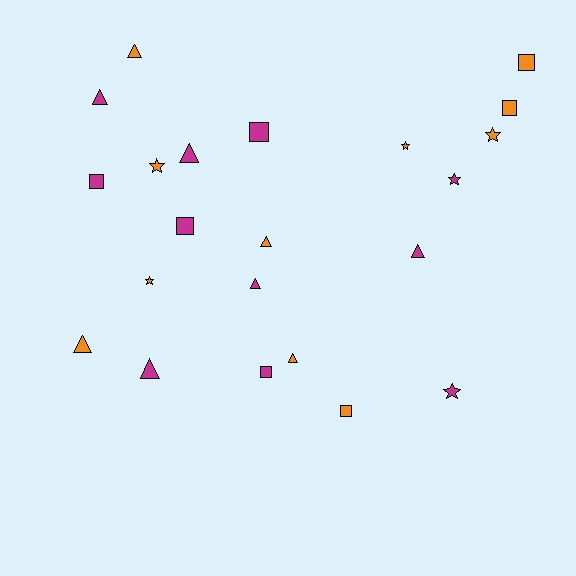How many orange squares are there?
There are 3 orange squares.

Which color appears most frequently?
Magenta, with 11 objects.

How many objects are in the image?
There are 22 objects.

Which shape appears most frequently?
Triangle, with 9 objects.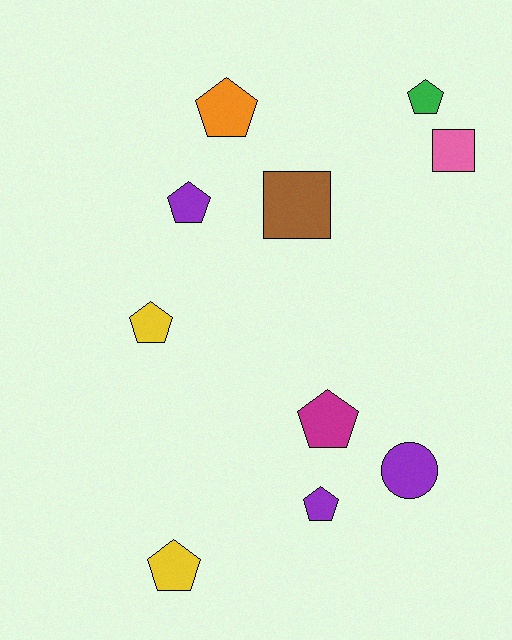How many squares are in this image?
There are 2 squares.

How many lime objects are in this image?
There are no lime objects.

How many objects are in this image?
There are 10 objects.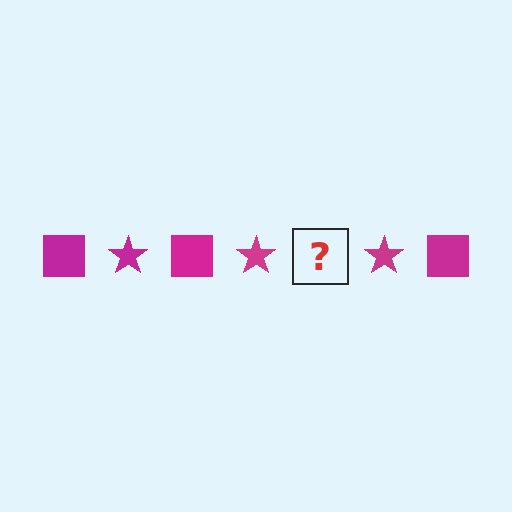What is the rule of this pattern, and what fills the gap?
The rule is that the pattern cycles through square, star shapes in magenta. The gap should be filled with a magenta square.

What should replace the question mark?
The question mark should be replaced with a magenta square.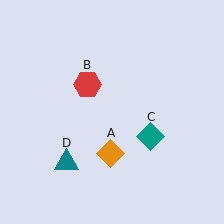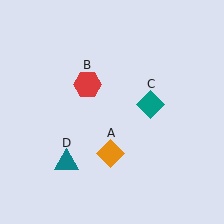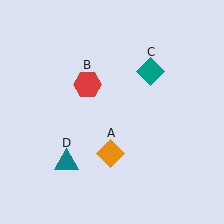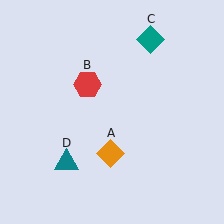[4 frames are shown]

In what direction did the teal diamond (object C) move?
The teal diamond (object C) moved up.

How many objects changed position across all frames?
1 object changed position: teal diamond (object C).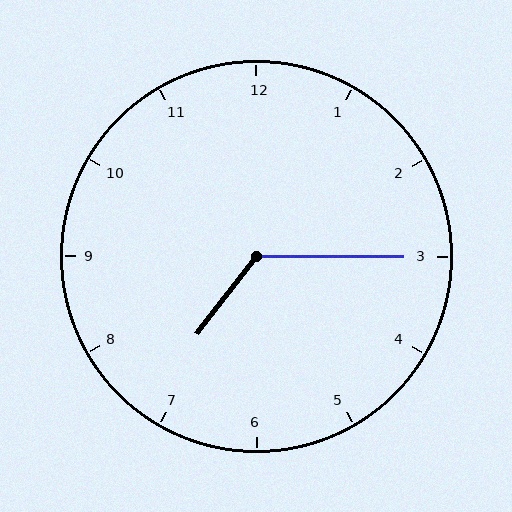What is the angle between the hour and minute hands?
Approximately 128 degrees.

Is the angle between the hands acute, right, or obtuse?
It is obtuse.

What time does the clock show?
7:15.